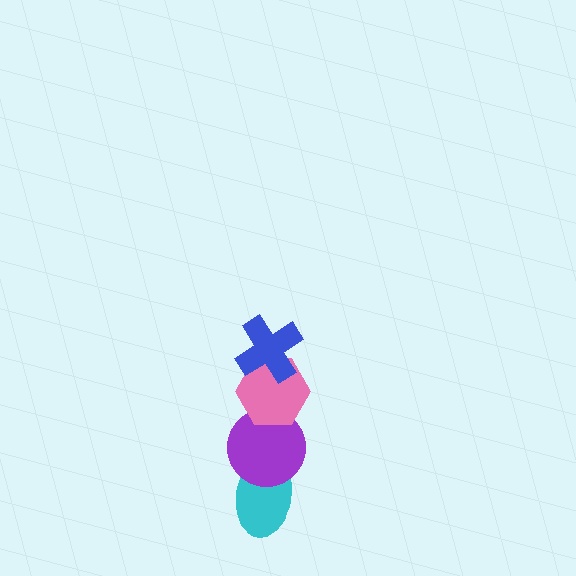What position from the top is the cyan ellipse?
The cyan ellipse is 4th from the top.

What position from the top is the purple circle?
The purple circle is 3rd from the top.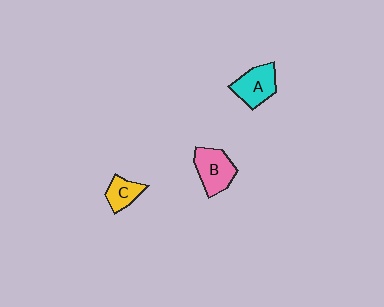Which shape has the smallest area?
Shape C (yellow).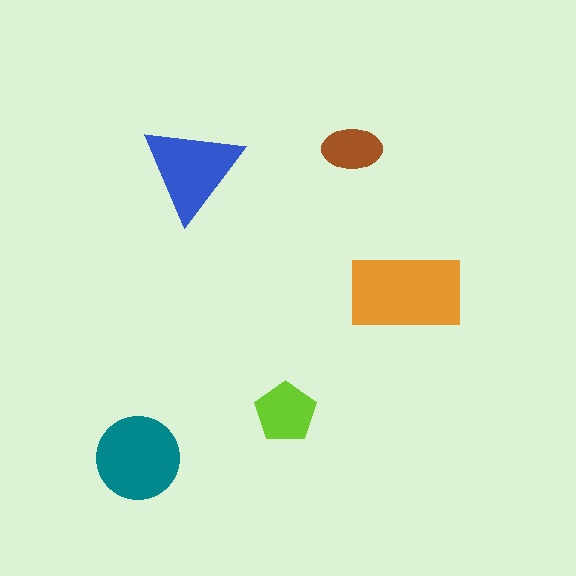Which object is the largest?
The orange rectangle.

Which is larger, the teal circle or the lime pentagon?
The teal circle.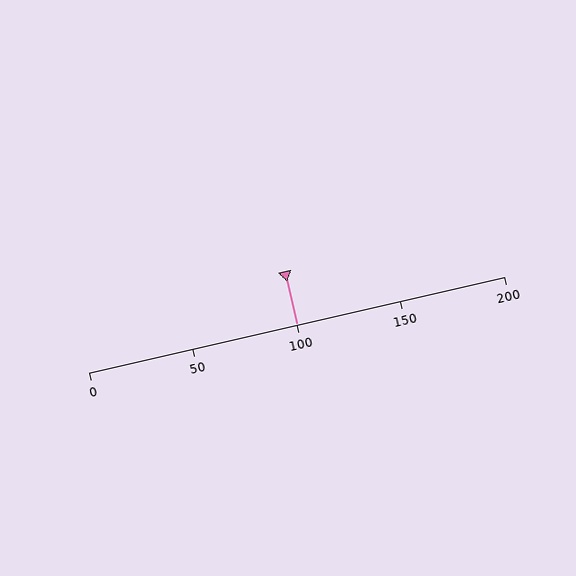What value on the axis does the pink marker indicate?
The marker indicates approximately 100.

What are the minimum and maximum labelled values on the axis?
The axis runs from 0 to 200.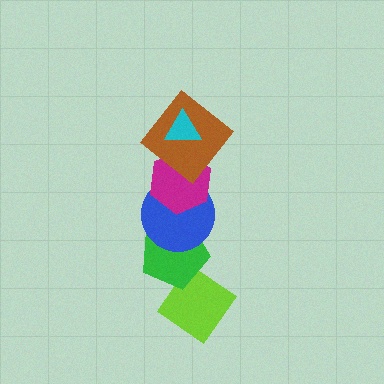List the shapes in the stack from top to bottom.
From top to bottom: the cyan triangle, the brown diamond, the magenta hexagon, the blue circle, the green pentagon, the lime diamond.